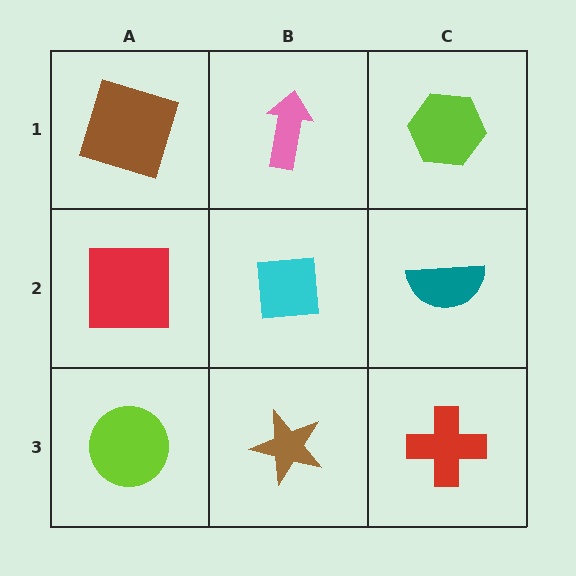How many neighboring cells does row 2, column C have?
3.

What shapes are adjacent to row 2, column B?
A pink arrow (row 1, column B), a brown star (row 3, column B), a red square (row 2, column A), a teal semicircle (row 2, column C).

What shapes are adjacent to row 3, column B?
A cyan square (row 2, column B), a lime circle (row 3, column A), a red cross (row 3, column C).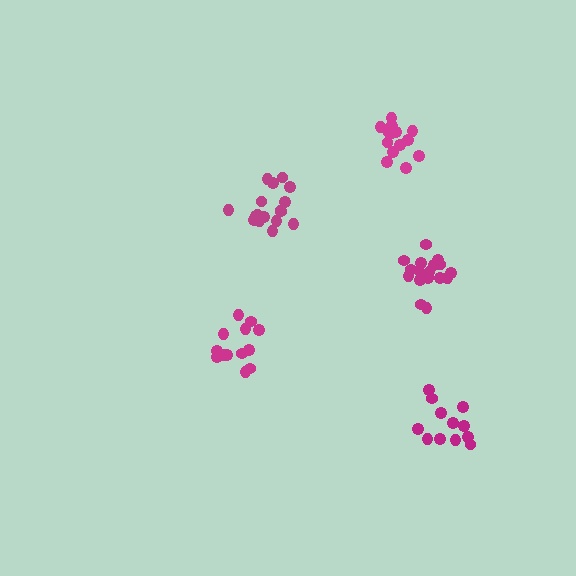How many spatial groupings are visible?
There are 5 spatial groupings.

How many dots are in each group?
Group 1: 18 dots, Group 2: 12 dots, Group 3: 13 dots, Group 4: 15 dots, Group 5: 18 dots (76 total).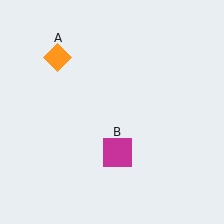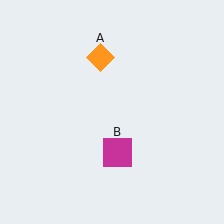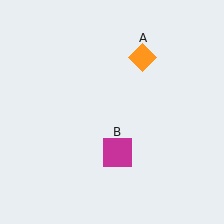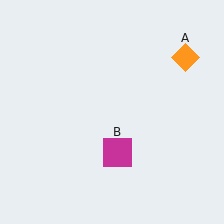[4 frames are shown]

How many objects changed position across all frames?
1 object changed position: orange diamond (object A).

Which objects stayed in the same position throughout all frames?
Magenta square (object B) remained stationary.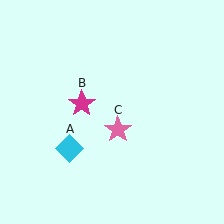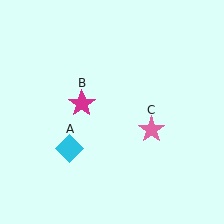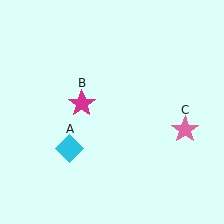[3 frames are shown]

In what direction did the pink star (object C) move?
The pink star (object C) moved right.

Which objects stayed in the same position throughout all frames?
Cyan diamond (object A) and magenta star (object B) remained stationary.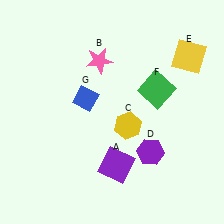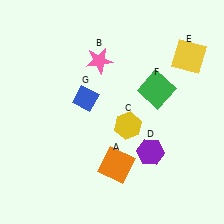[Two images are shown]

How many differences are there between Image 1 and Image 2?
There is 1 difference between the two images.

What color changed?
The square (A) changed from purple in Image 1 to orange in Image 2.